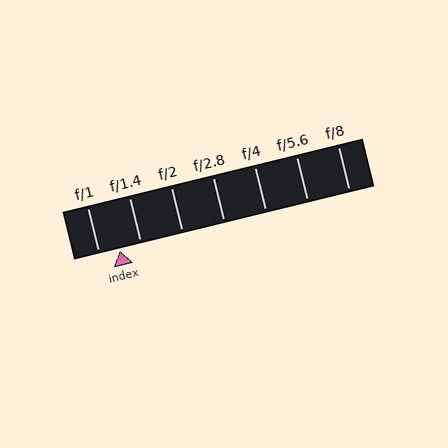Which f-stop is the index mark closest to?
The index mark is closest to f/1.4.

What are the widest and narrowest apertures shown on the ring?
The widest aperture shown is f/1 and the narrowest is f/8.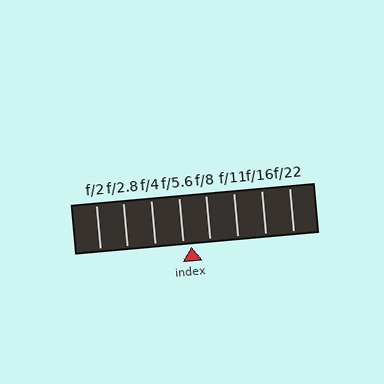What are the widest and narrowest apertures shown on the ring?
The widest aperture shown is f/2 and the narrowest is f/22.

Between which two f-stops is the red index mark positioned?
The index mark is between f/5.6 and f/8.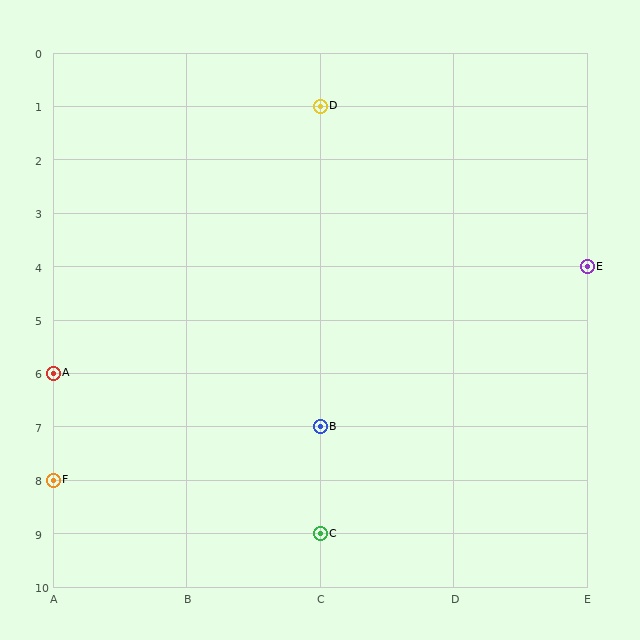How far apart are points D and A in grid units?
Points D and A are 2 columns and 5 rows apart (about 5.4 grid units diagonally).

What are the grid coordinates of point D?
Point D is at grid coordinates (C, 1).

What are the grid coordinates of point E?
Point E is at grid coordinates (E, 4).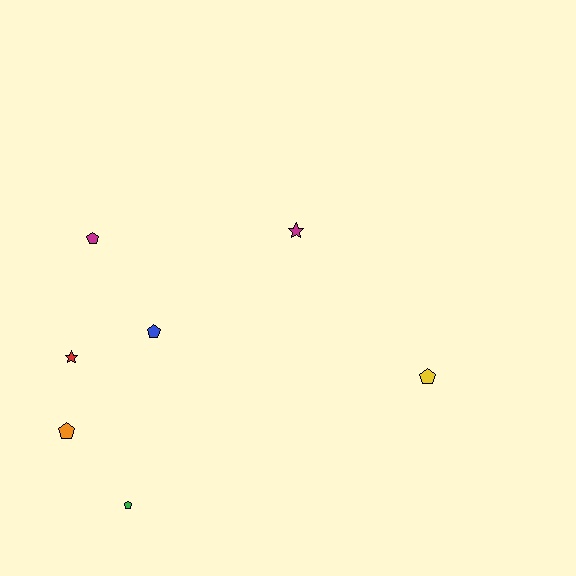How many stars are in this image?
There are 2 stars.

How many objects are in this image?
There are 7 objects.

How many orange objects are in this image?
There is 1 orange object.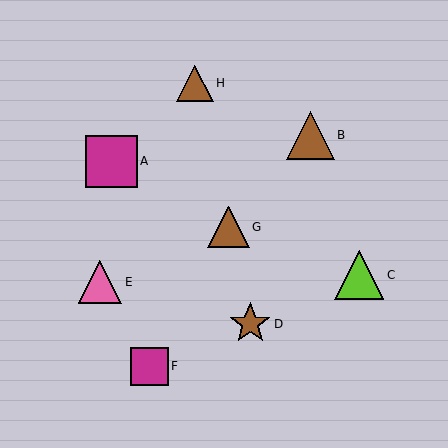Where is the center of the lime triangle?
The center of the lime triangle is at (359, 275).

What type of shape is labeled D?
Shape D is a brown star.